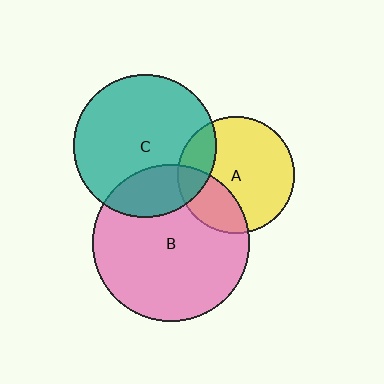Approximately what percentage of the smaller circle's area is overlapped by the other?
Approximately 20%.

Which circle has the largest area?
Circle B (pink).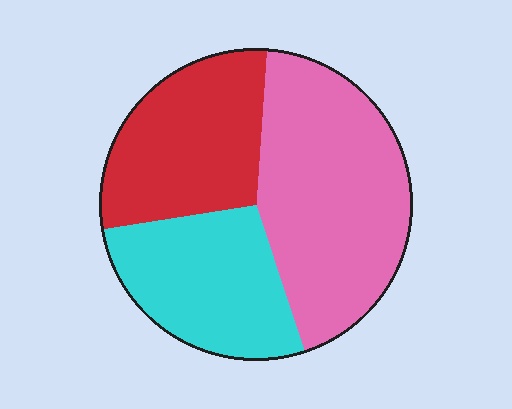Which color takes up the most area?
Pink, at roughly 45%.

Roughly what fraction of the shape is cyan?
Cyan covers around 30% of the shape.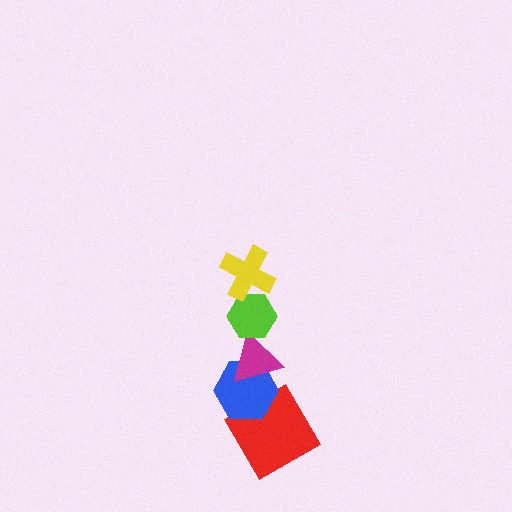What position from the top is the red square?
The red square is 5th from the top.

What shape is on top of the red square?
The blue hexagon is on top of the red square.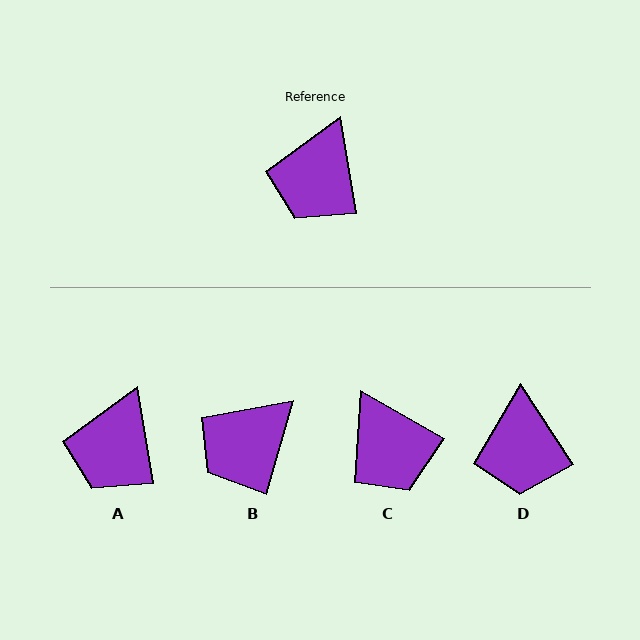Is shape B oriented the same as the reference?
No, it is off by about 26 degrees.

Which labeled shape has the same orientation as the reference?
A.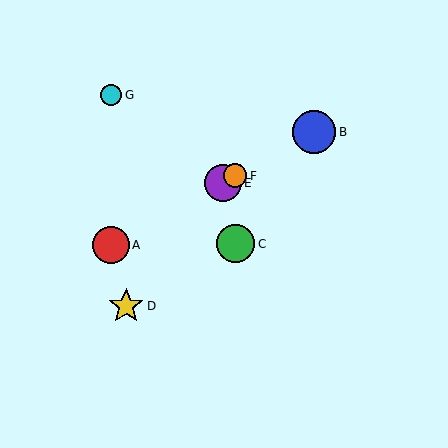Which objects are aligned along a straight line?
Objects A, B, E, F are aligned along a straight line.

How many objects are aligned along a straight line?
4 objects (A, B, E, F) are aligned along a straight line.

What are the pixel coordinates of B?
Object B is at (314, 132).